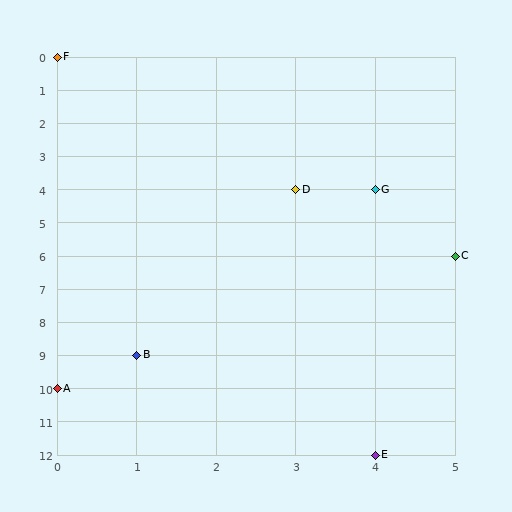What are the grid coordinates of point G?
Point G is at grid coordinates (4, 4).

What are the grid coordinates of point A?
Point A is at grid coordinates (0, 10).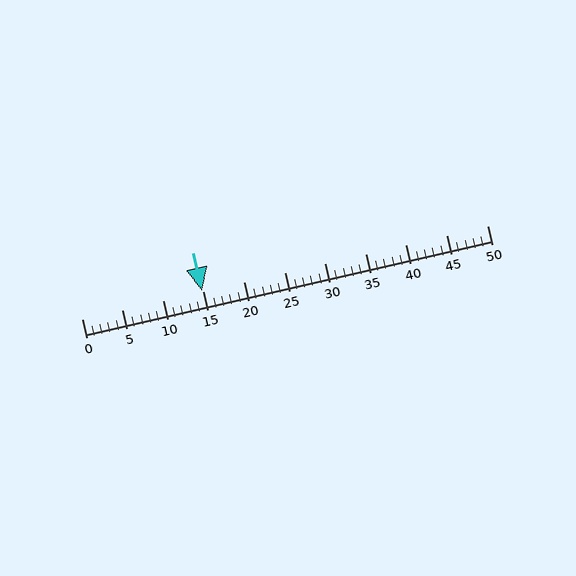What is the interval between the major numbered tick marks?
The major tick marks are spaced 5 units apart.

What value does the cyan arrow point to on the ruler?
The cyan arrow points to approximately 15.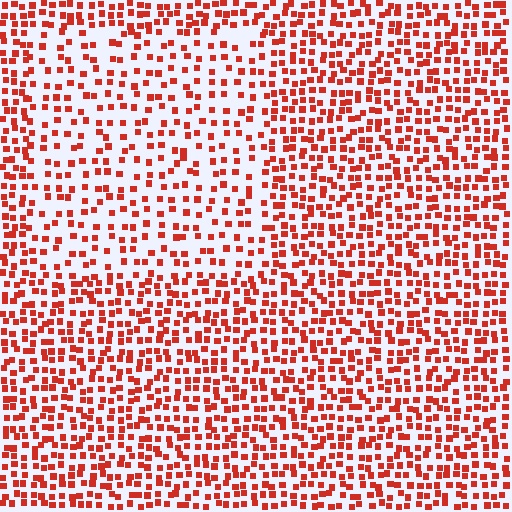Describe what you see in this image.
The image contains small red elements arranged at two different densities. A rectangle-shaped region is visible where the elements are less densely packed than the surrounding area.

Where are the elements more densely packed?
The elements are more densely packed outside the rectangle boundary.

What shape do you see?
I see a rectangle.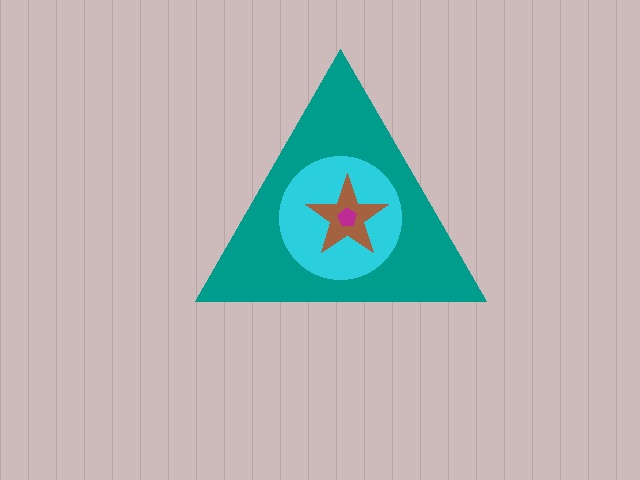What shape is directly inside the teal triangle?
The cyan circle.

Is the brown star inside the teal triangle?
Yes.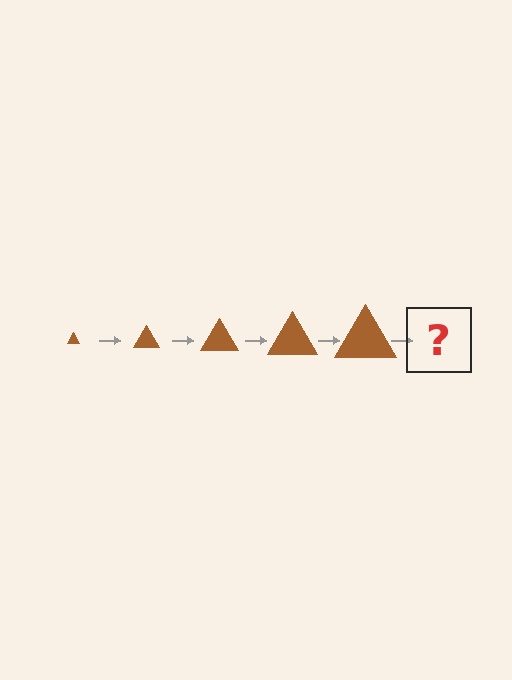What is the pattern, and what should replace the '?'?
The pattern is that the triangle gets progressively larger each step. The '?' should be a brown triangle, larger than the previous one.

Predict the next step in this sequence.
The next step is a brown triangle, larger than the previous one.